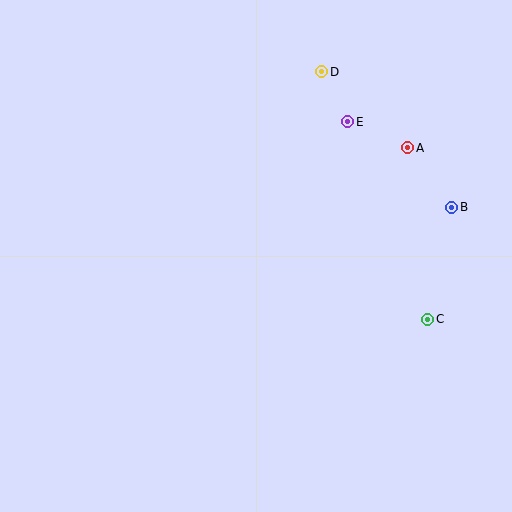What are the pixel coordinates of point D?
Point D is at (322, 72).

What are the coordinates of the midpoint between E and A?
The midpoint between E and A is at (378, 135).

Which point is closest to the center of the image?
Point E at (348, 122) is closest to the center.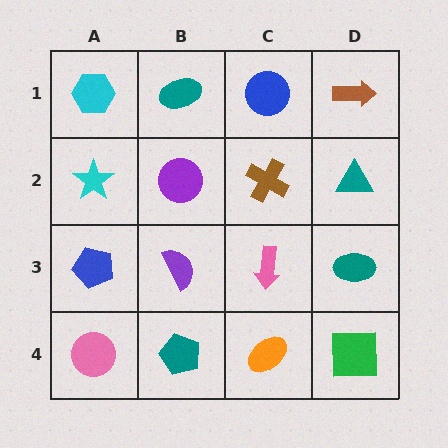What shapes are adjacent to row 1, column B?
A purple circle (row 2, column B), a cyan hexagon (row 1, column A), a blue circle (row 1, column C).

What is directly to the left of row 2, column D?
A brown cross.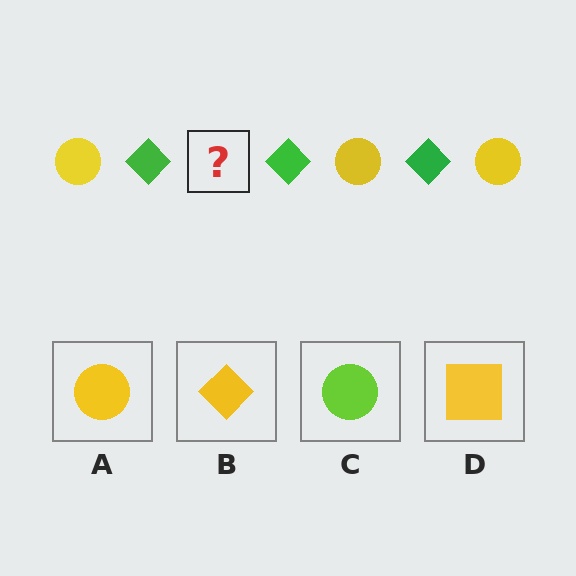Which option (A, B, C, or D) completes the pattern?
A.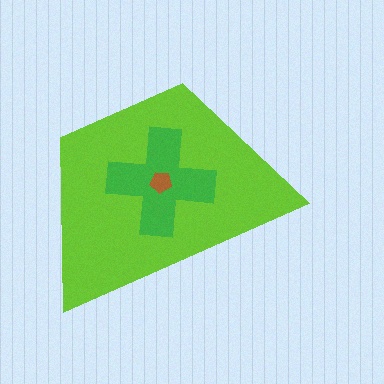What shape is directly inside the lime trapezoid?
The green cross.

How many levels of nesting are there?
3.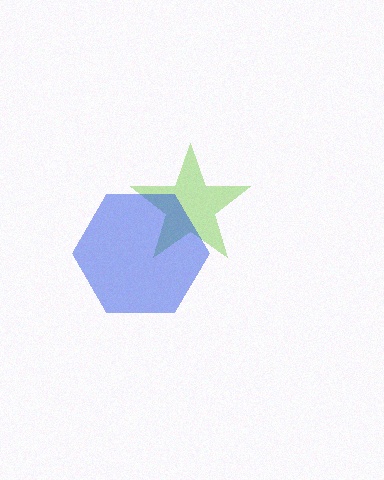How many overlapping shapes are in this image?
There are 2 overlapping shapes in the image.